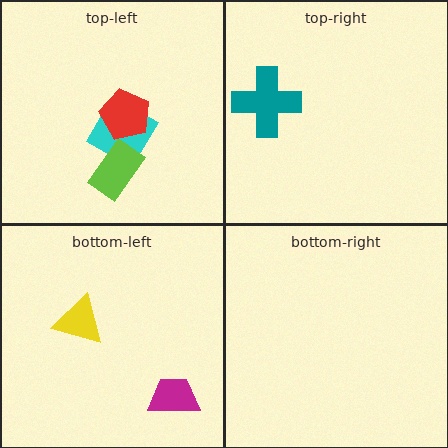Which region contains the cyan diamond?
The top-left region.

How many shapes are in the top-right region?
1.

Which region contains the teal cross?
The top-right region.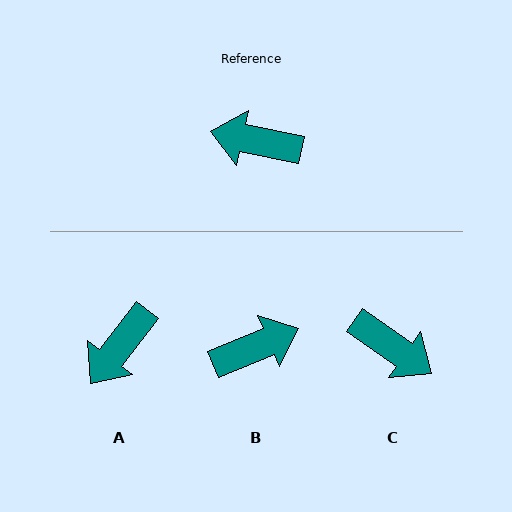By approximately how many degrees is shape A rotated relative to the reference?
Approximately 64 degrees counter-clockwise.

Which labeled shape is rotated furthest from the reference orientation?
C, about 157 degrees away.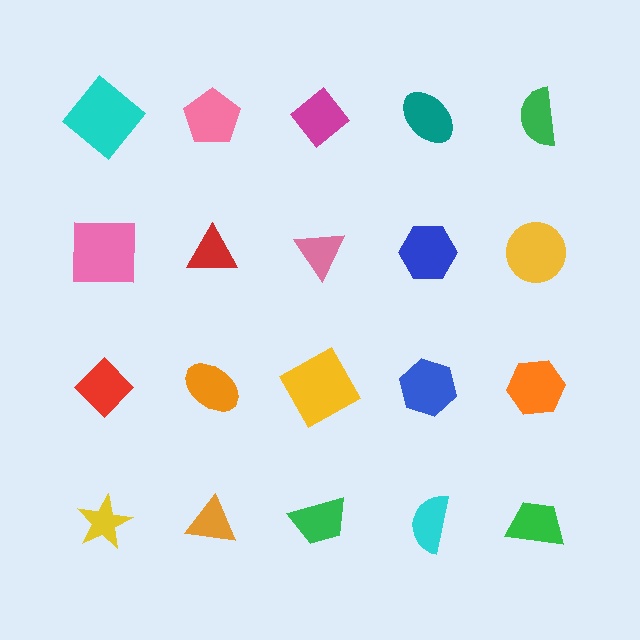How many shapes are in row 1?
5 shapes.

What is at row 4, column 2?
An orange triangle.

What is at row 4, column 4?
A cyan semicircle.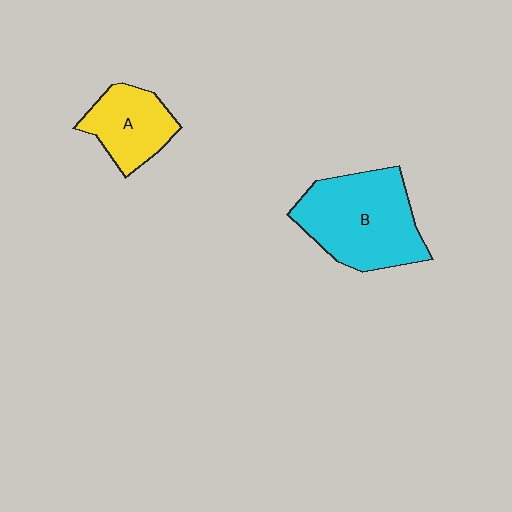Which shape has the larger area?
Shape B (cyan).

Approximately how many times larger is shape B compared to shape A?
Approximately 1.8 times.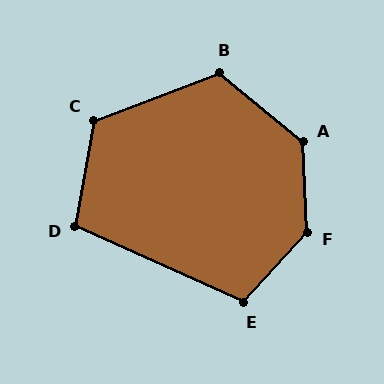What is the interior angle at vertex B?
Approximately 120 degrees (obtuse).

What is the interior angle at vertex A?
Approximately 132 degrees (obtuse).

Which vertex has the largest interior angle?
F, at approximately 135 degrees.